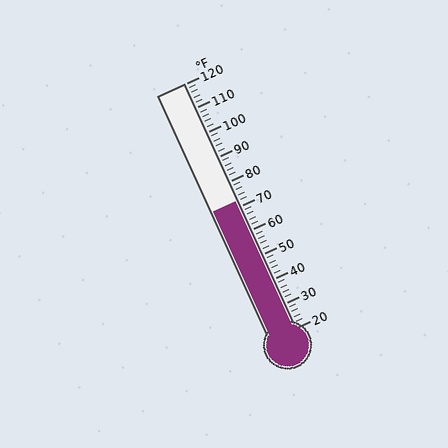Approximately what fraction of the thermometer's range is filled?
The thermometer is filled to approximately 50% of its range.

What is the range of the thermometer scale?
The thermometer scale ranges from 20°F to 120°F.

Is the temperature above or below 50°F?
The temperature is above 50°F.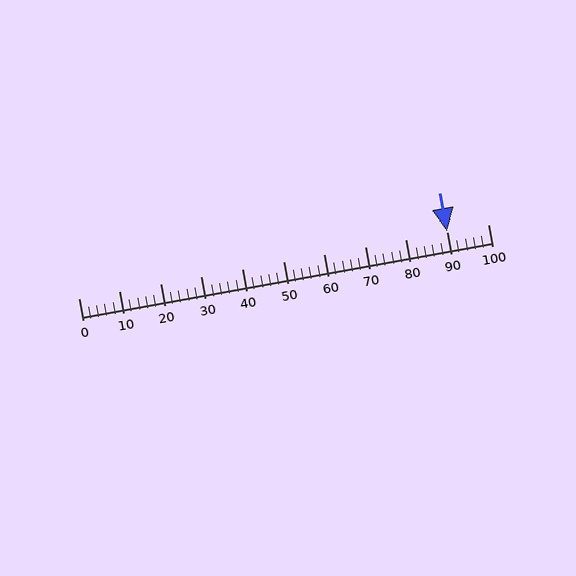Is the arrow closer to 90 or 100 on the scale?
The arrow is closer to 90.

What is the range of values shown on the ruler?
The ruler shows values from 0 to 100.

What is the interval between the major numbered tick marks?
The major tick marks are spaced 10 units apart.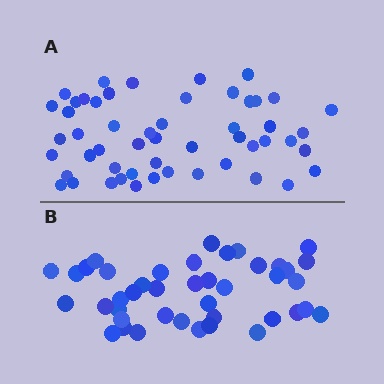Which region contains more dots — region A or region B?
Region A (the top region) has more dots.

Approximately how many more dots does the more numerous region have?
Region A has roughly 10 or so more dots than region B.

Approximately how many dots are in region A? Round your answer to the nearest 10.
About 50 dots. (The exact count is 52, which rounds to 50.)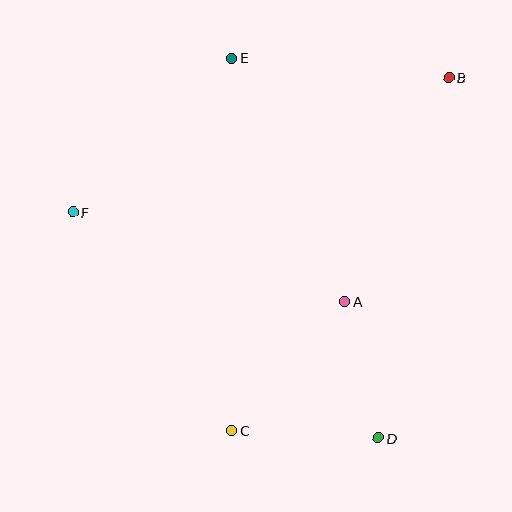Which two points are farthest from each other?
Points B and C are farthest from each other.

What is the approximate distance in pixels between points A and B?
The distance between A and B is approximately 247 pixels.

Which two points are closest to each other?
Points A and D are closest to each other.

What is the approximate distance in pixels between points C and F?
The distance between C and F is approximately 270 pixels.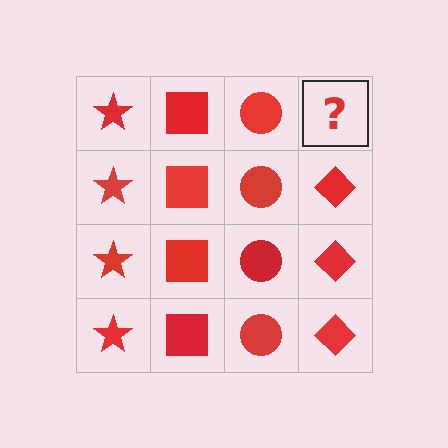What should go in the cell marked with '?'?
The missing cell should contain a red diamond.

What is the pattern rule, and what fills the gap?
The rule is that each column has a consistent shape. The gap should be filled with a red diamond.